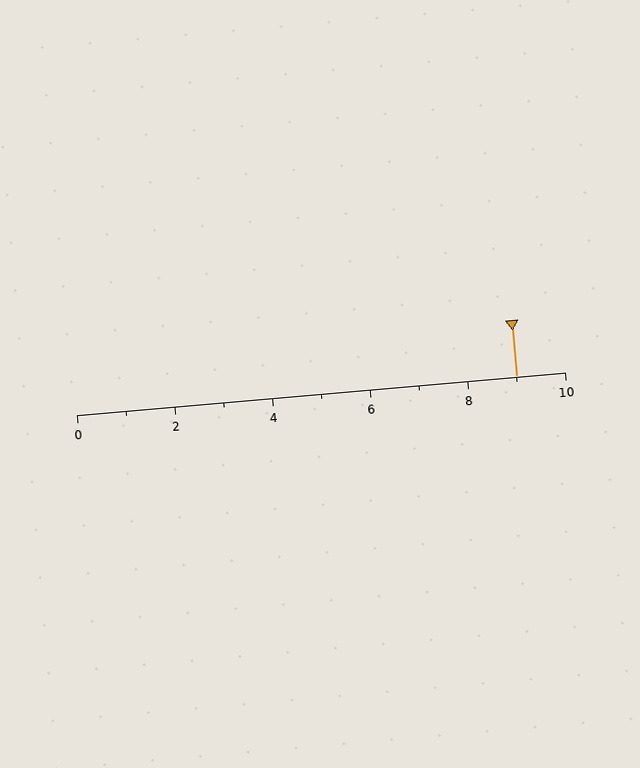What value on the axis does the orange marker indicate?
The marker indicates approximately 9.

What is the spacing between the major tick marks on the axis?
The major ticks are spaced 2 apart.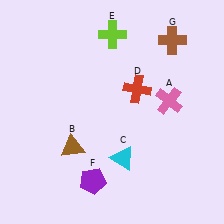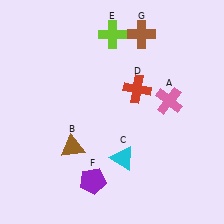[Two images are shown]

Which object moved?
The brown cross (G) moved left.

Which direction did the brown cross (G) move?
The brown cross (G) moved left.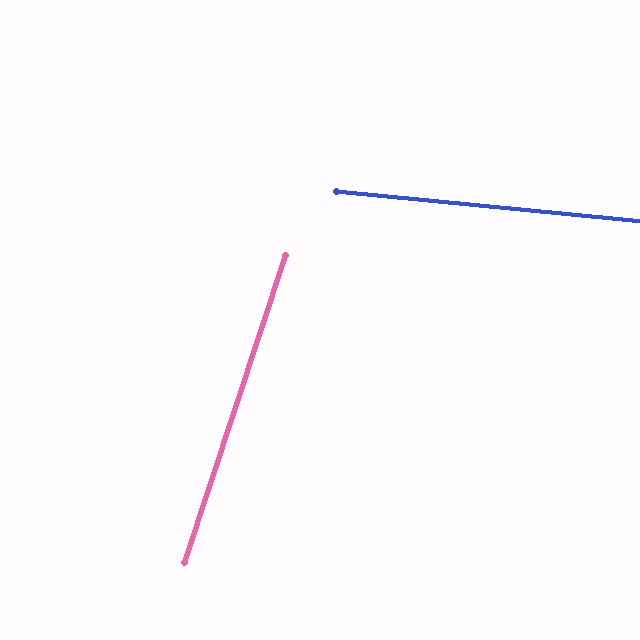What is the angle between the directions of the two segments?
Approximately 77 degrees.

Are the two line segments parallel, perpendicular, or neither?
Neither parallel nor perpendicular — they differ by about 77°.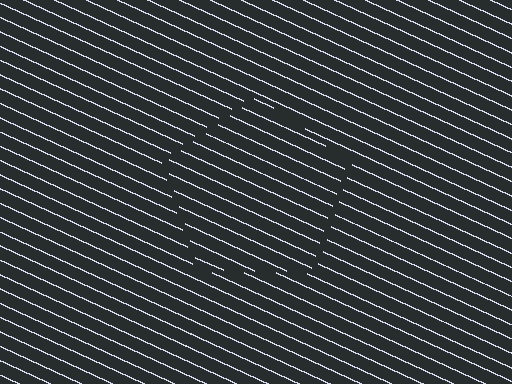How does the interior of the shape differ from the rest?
The interior of the shape contains the same grating, shifted by half a period — the contour is defined by the phase discontinuity where line-ends from the inner and outer gratings abut.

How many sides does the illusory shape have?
5 sides — the line-ends trace a pentagon.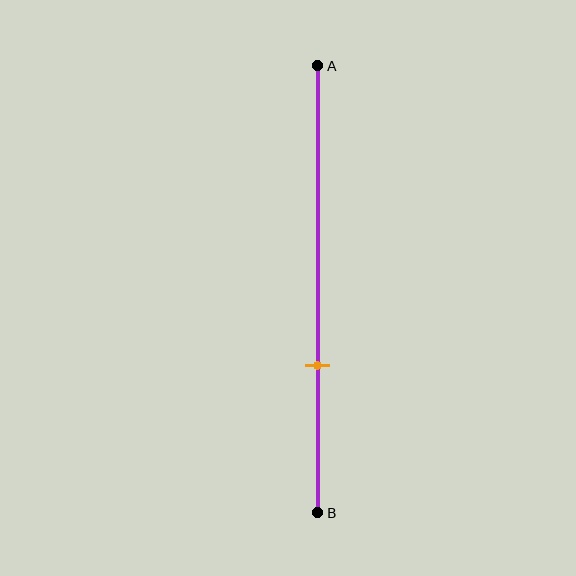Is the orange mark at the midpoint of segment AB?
No, the mark is at about 65% from A, not at the 50% midpoint.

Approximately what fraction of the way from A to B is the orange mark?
The orange mark is approximately 65% of the way from A to B.